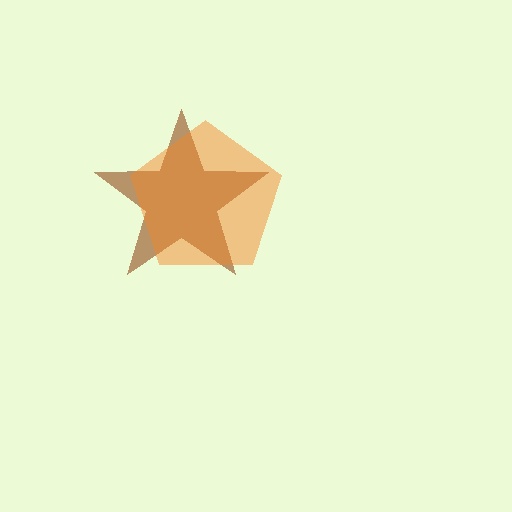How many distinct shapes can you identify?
There are 2 distinct shapes: a brown star, an orange pentagon.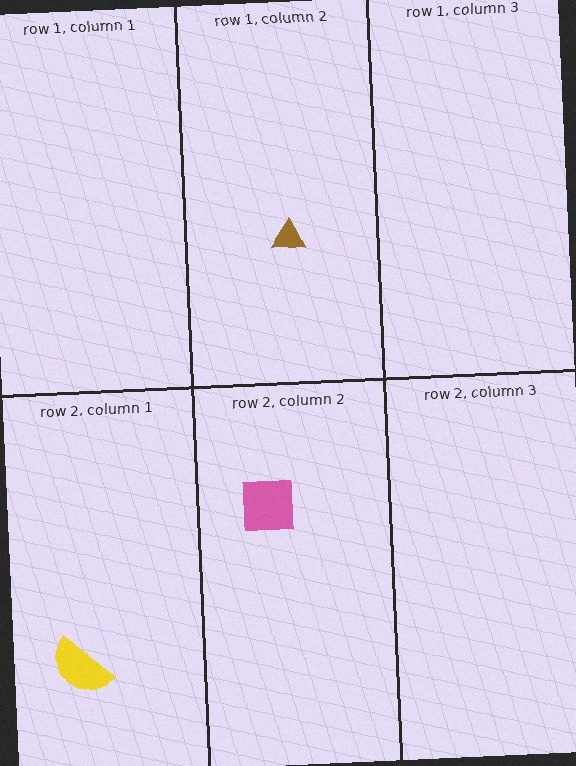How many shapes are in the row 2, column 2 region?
1.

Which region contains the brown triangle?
The row 1, column 2 region.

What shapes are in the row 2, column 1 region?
The yellow semicircle.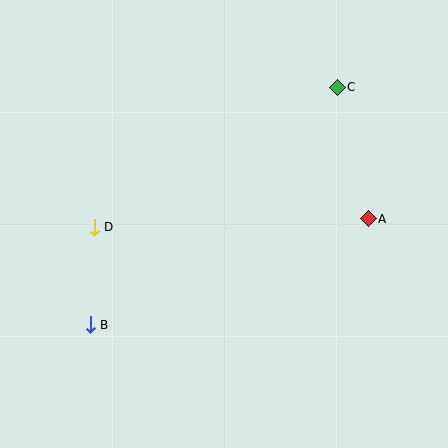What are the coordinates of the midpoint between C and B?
The midpoint between C and B is at (214, 206).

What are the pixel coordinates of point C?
Point C is at (337, 87).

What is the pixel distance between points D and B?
The distance between D and B is 98 pixels.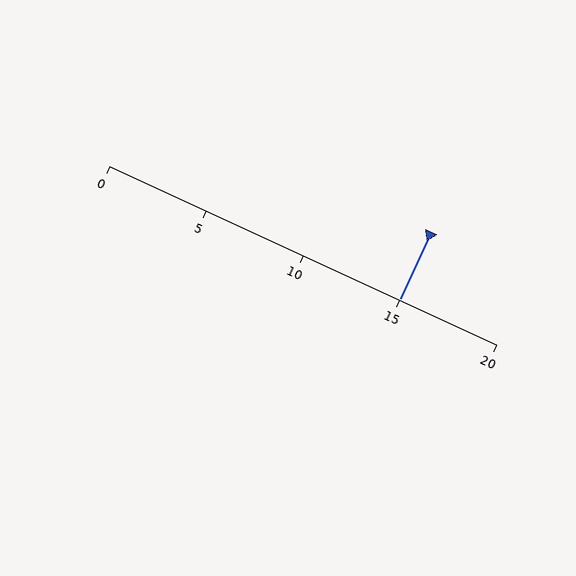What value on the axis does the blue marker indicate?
The marker indicates approximately 15.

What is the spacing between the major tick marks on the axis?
The major ticks are spaced 5 apart.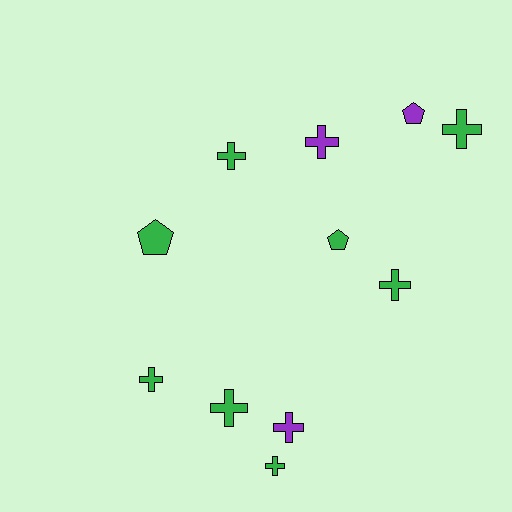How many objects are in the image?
There are 11 objects.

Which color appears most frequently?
Green, with 8 objects.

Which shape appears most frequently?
Cross, with 8 objects.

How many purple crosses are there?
There are 2 purple crosses.